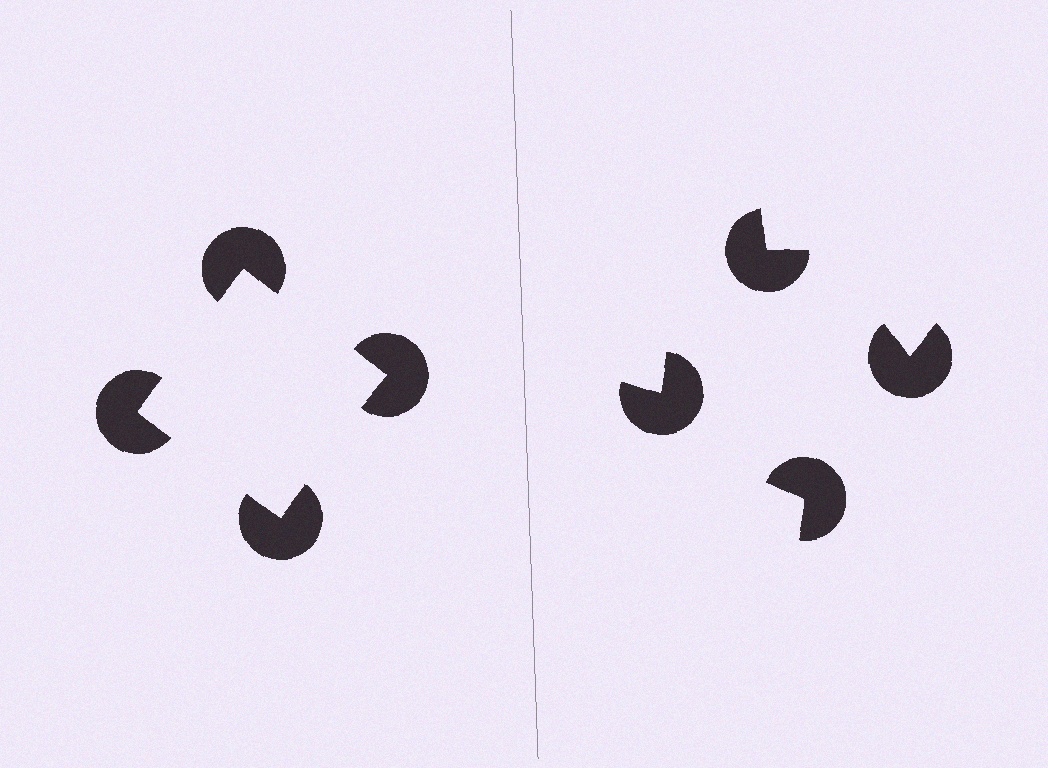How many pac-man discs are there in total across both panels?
8 — 4 on each side.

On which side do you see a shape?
An illusory square appears on the left side. On the right side the wedge cuts are rotated, so no coherent shape forms.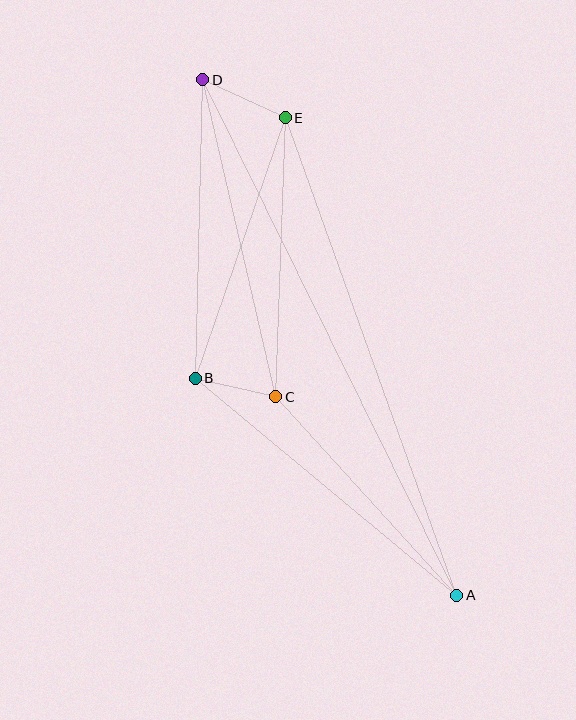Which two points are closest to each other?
Points B and C are closest to each other.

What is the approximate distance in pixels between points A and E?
The distance between A and E is approximately 507 pixels.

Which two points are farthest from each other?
Points A and D are farthest from each other.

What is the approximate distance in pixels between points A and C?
The distance between A and C is approximately 268 pixels.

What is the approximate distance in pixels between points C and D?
The distance between C and D is approximately 325 pixels.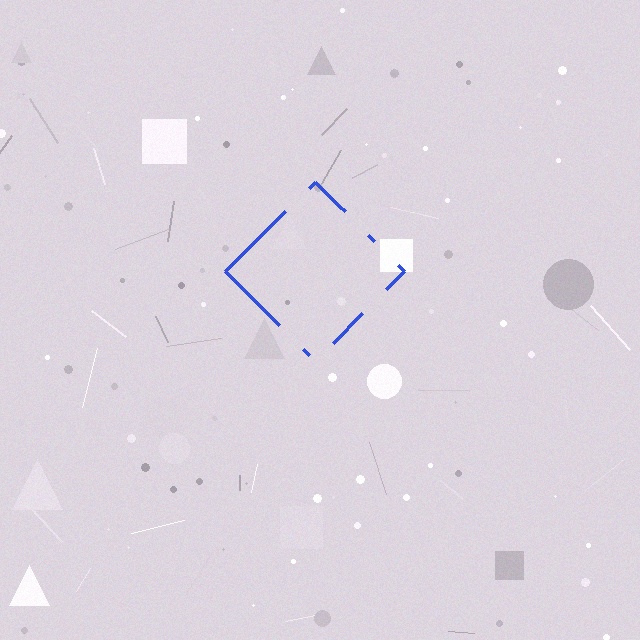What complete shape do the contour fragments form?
The contour fragments form a diamond.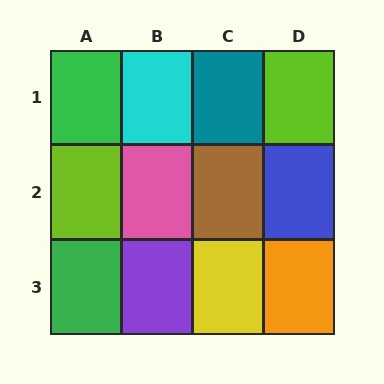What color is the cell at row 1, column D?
Lime.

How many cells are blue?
1 cell is blue.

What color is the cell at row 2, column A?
Lime.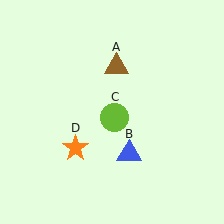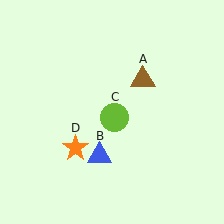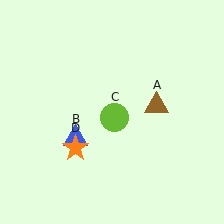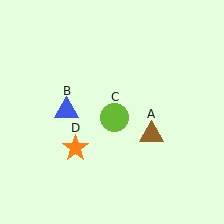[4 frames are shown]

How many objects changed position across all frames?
2 objects changed position: brown triangle (object A), blue triangle (object B).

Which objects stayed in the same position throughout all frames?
Lime circle (object C) and orange star (object D) remained stationary.